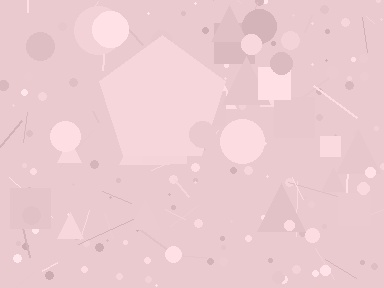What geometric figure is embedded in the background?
A pentagon is embedded in the background.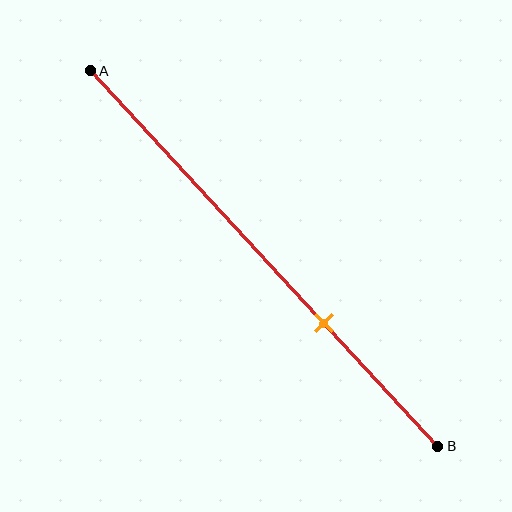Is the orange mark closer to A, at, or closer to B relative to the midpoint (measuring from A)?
The orange mark is closer to point B than the midpoint of segment AB.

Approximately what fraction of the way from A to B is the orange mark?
The orange mark is approximately 65% of the way from A to B.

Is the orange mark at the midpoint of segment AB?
No, the mark is at about 65% from A, not at the 50% midpoint.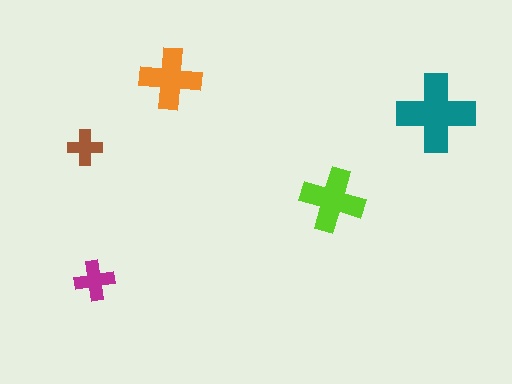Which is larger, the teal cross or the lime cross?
The teal one.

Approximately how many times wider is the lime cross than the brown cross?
About 2 times wider.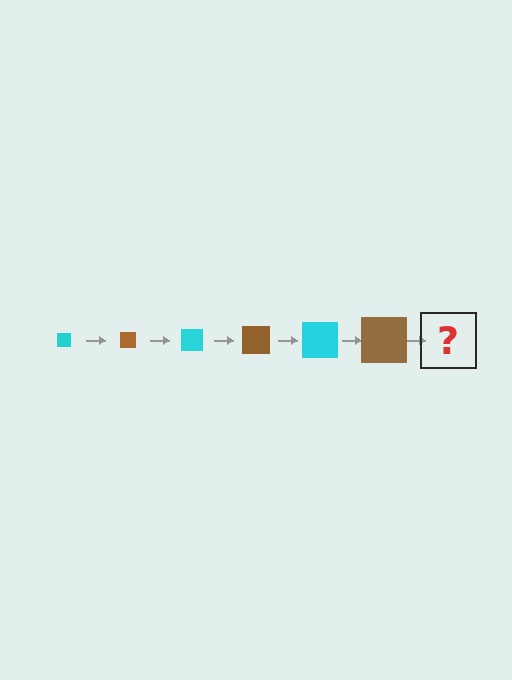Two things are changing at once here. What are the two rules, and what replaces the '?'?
The two rules are that the square grows larger each step and the color cycles through cyan and brown. The '?' should be a cyan square, larger than the previous one.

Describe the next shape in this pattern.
It should be a cyan square, larger than the previous one.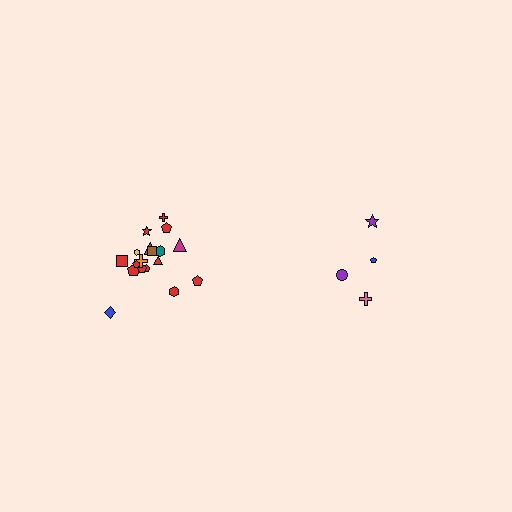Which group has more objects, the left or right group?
The left group.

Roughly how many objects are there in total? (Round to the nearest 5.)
Roughly 20 objects in total.